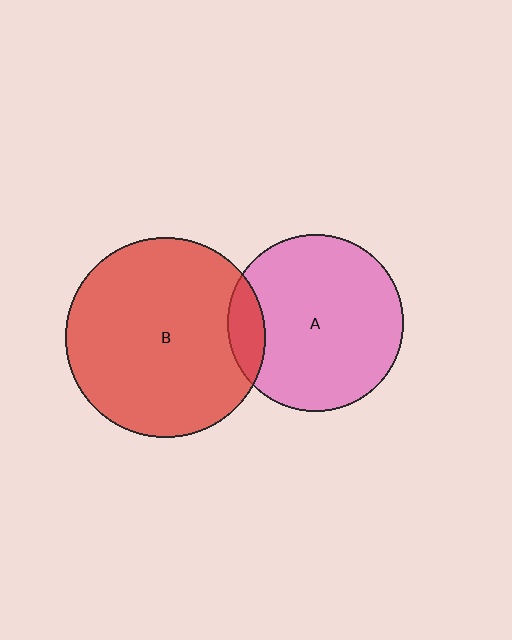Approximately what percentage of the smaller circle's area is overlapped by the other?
Approximately 10%.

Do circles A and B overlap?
Yes.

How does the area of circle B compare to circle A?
Approximately 1.3 times.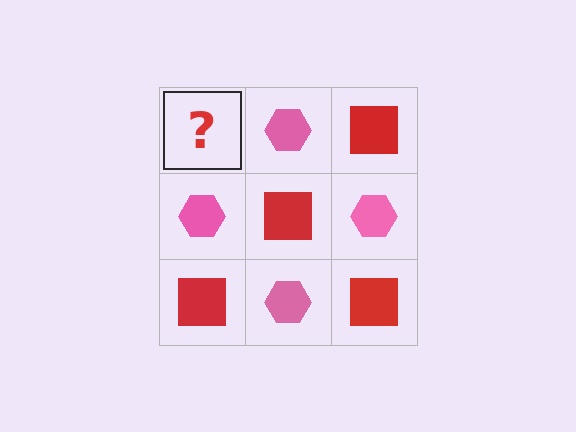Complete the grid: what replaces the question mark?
The question mark should be replaced with a red square.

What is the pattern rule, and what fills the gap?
The rule is that it alternates red square and pink hexagon in a checkerboard pattern. The gap should be filled with a red square.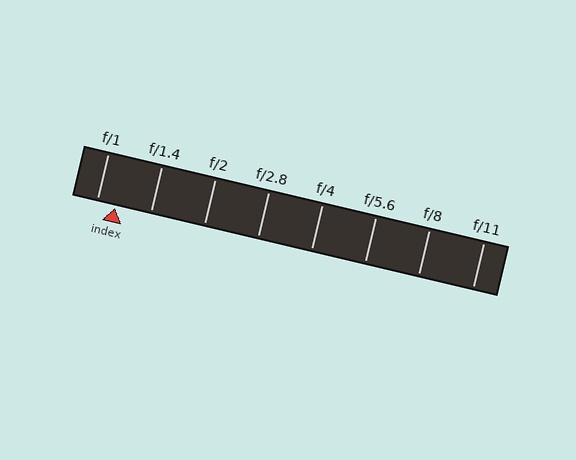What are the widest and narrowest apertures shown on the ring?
The widest aperture shown is f/1 and the narrowest is f/11.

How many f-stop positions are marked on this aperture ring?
There are 8 f-stop positions marked.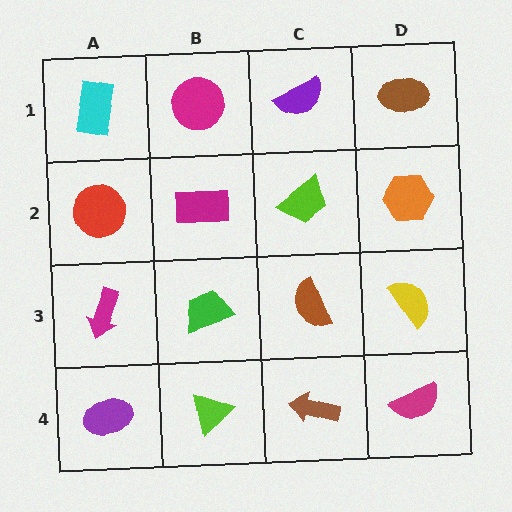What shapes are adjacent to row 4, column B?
A green trapezoid (row 3, column B), a purple ellipse (row 4, column A), a brown arrow (row 4, column C).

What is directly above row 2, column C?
A purple semicircle.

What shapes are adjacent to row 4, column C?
A brown semicircle (row 3, column C), a lime triangle (row 4, column B), a magenta semicircle (row 4, column D).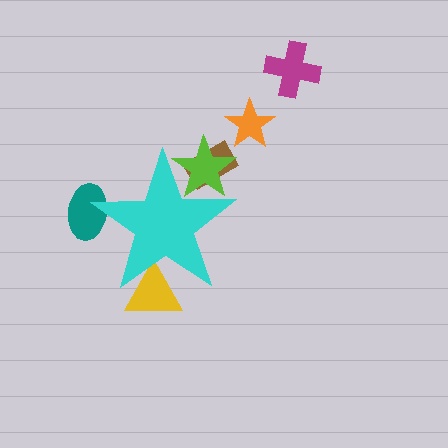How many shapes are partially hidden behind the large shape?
4 shapes are partially hidden.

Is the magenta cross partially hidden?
No, the magenta cross is fully visible.